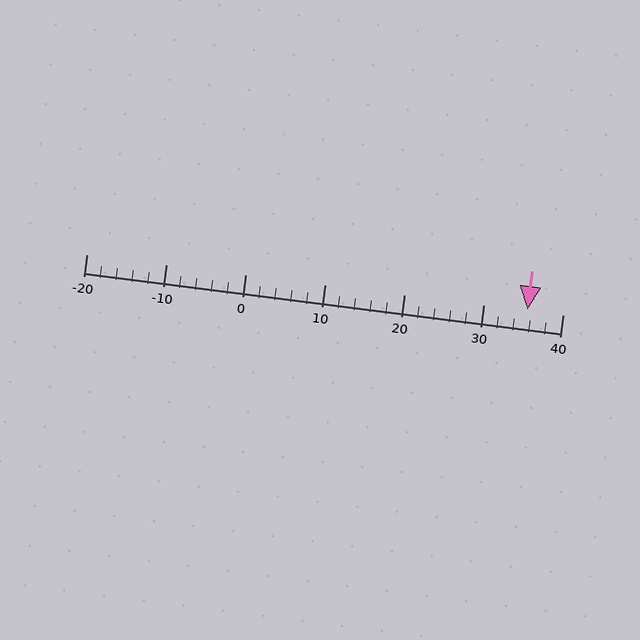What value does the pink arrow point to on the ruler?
The pink arrow points to approximately 36.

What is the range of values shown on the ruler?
The ruler shows values from -20 to 40.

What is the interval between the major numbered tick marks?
The major tick marks are spaced 10 units apart.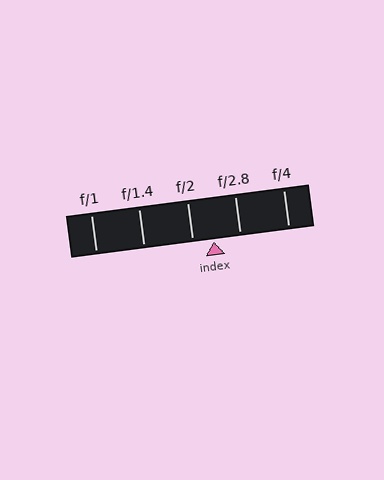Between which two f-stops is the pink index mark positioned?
The index mark is between f/2 and f/2.8.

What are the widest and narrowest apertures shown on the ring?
The widest aperture shown is f/1 and the narrowest is f/4.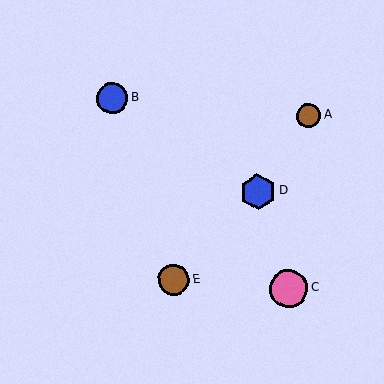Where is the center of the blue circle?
The center of the blue circle is at (112, 98).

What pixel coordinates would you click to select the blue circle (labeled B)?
Click at (112, 98) to select the blue circle B.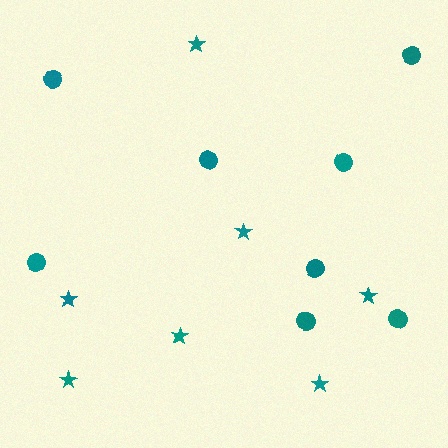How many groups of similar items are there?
There are 2 groups: one group of circles (8) and one group of stars (7).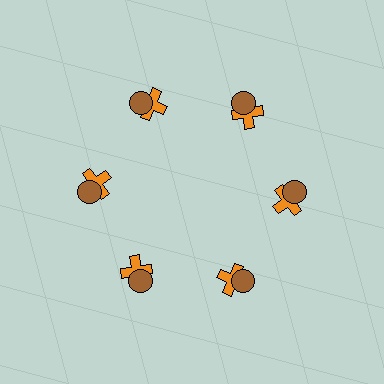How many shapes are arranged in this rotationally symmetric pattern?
There are 12 shapes, arranged in 6 groups of 2.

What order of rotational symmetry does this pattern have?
This pattern has 6-fold rotational symmetry.